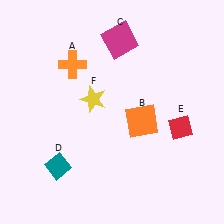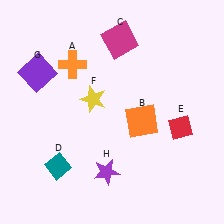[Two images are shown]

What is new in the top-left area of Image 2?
A purple square (G) was added in the top-left area of Image 2.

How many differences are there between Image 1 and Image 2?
There are 2 differences between the two images.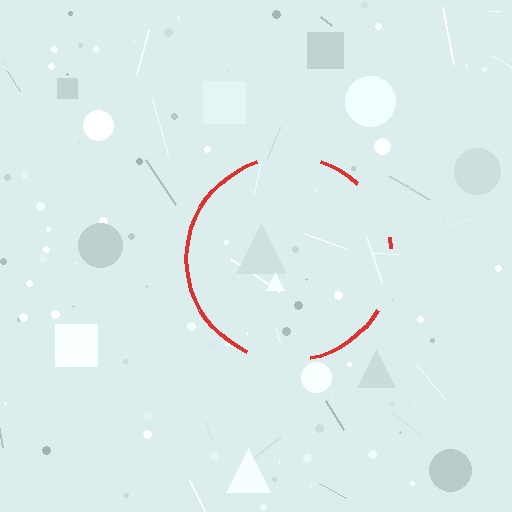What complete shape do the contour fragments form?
The contour fragments form a circle.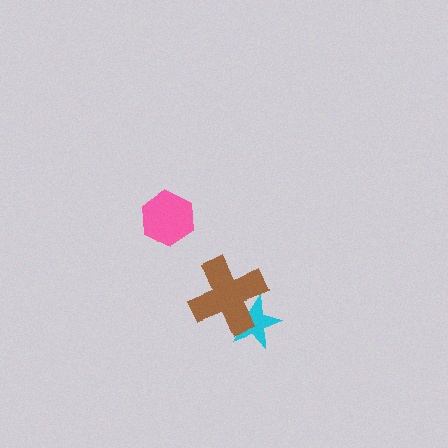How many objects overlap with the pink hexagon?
0 objects overlap with the pink hexagon.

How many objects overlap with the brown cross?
1 object overlaps with the brown cross.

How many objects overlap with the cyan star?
1 object overlaps with the cyan star.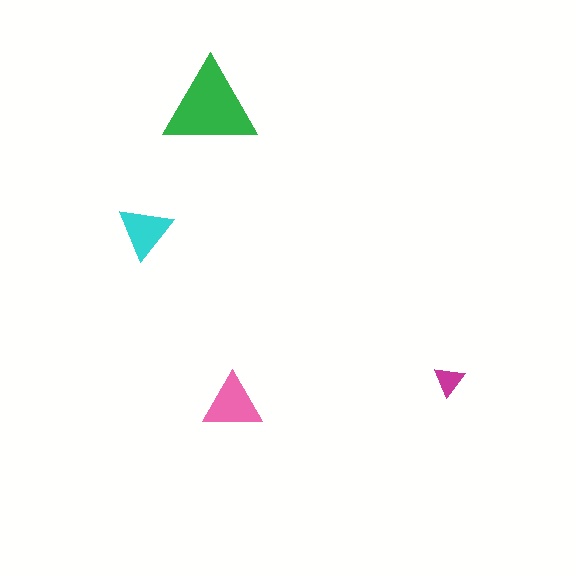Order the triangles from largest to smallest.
the green one, the pink one, the cyan one, the magenta one.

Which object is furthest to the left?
The cyan triangle is leftmost.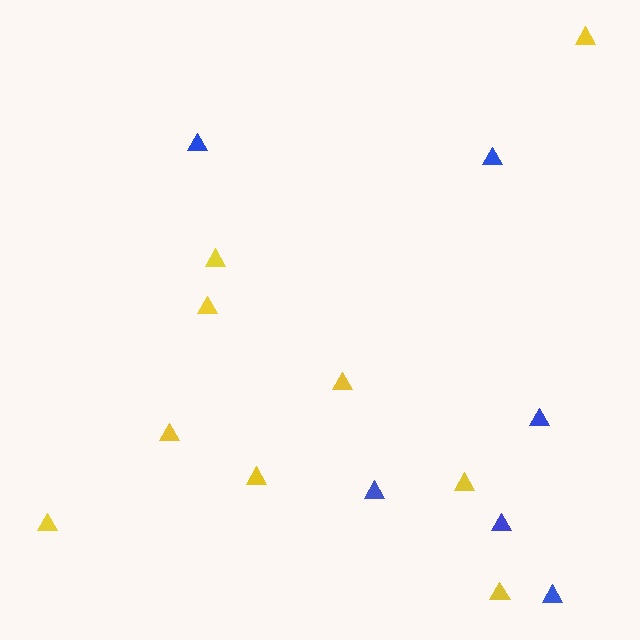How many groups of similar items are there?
There are 2 groups: one group of yellow triangles (9) and one group of blue triangles (6).